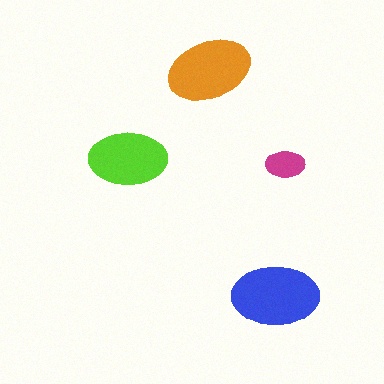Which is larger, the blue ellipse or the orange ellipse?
The blue one.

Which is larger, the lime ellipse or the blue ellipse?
The blue one.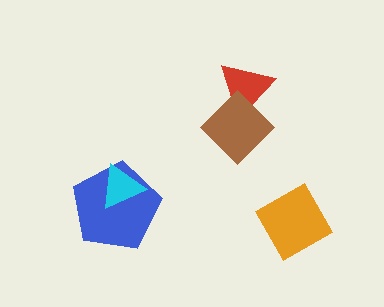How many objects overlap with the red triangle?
1 object overlaps with the red triangle.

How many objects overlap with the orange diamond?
0 objects overlap with the orange diamond.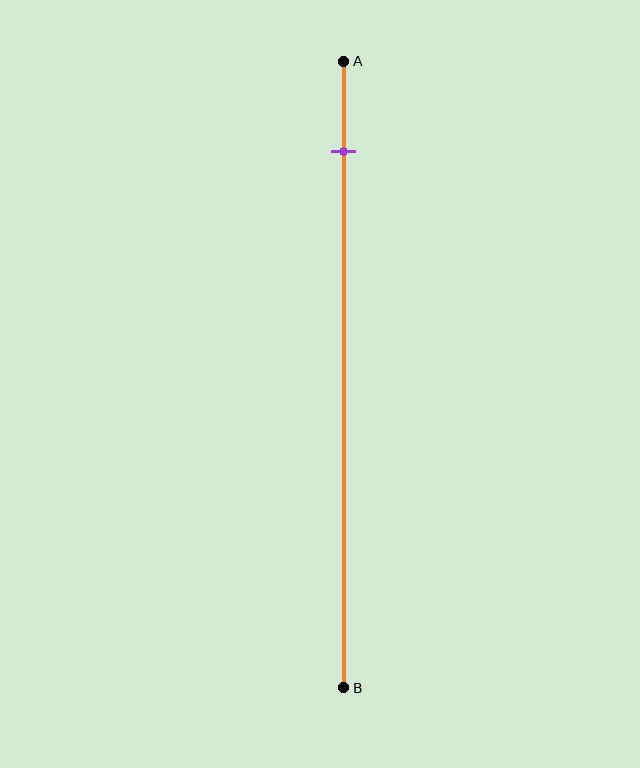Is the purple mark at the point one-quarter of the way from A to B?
No, the mark is at about 15% from A, not at the 25% one-quarter point.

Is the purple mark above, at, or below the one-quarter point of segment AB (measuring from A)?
The purple mark is above the one-quarter point of segment AB.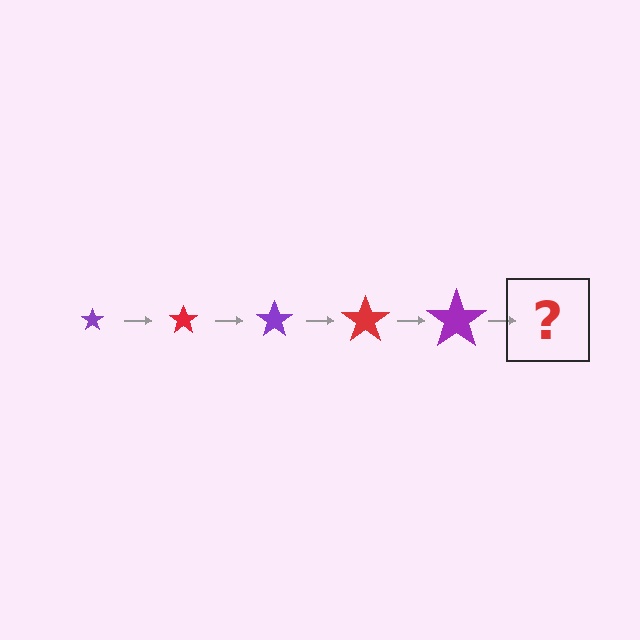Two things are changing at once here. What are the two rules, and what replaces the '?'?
The two rules are that the star grows larger each step and the color cycles through purple and red. The '?' should be a red star, larger than the previous one.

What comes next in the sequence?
The next element should be a red star, larger than the previous one.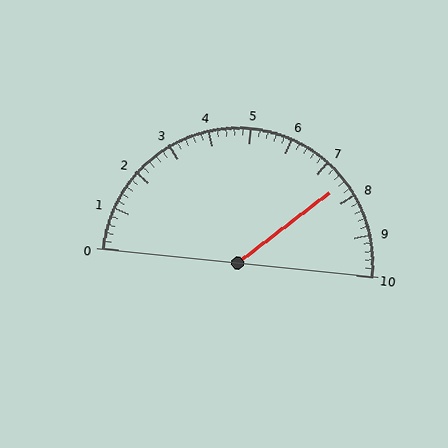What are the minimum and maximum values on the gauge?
The gauge ranges from 0 to 10.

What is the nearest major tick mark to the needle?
The nearest major tick mark is 8.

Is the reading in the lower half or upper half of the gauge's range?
The reading is in the upper half of the range (0 to 10).